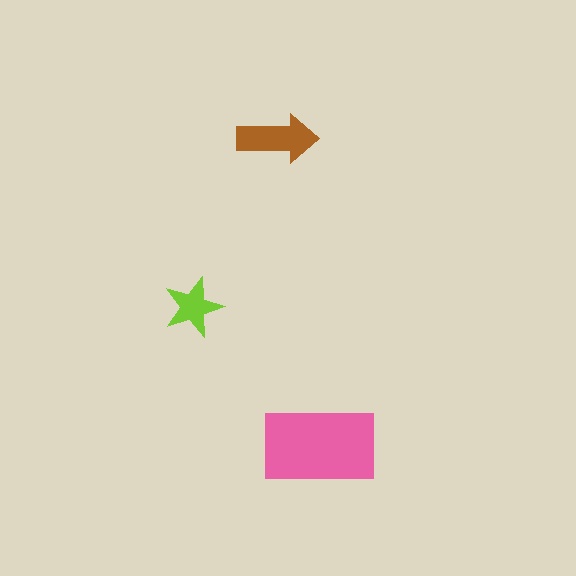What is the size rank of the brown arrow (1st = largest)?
2nd.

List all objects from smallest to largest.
The lime star, the brown arrow, the pink rectangle.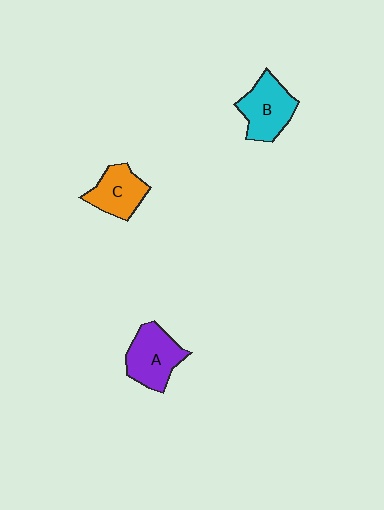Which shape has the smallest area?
Shape C (orange).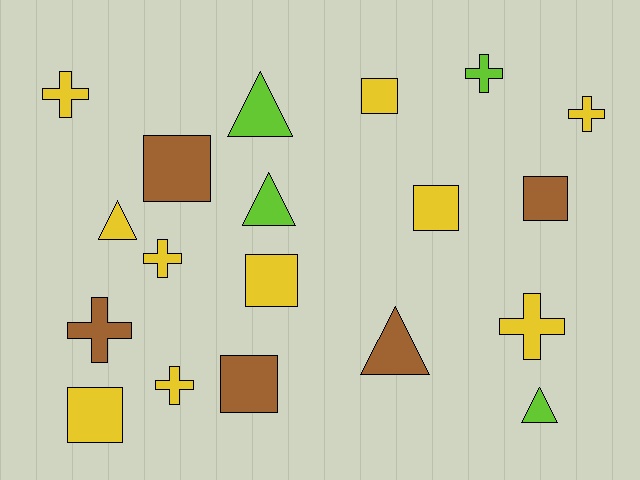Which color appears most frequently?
Yellow, with 10 objects.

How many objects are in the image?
There are 19 objects.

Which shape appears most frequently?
Square, with 7 objects.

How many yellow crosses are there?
There are 5 yellow crosses.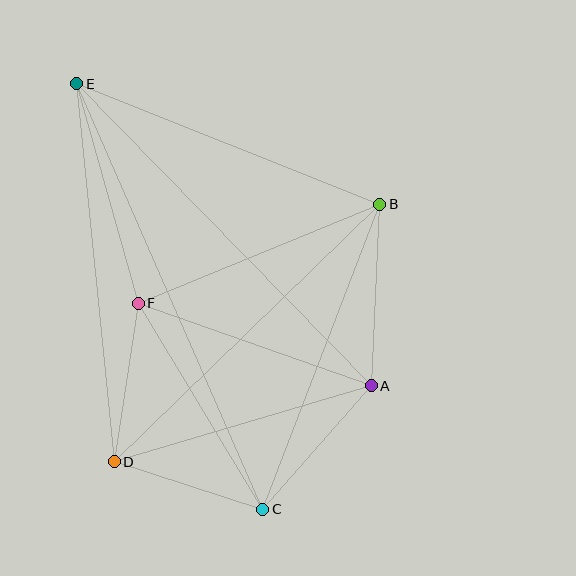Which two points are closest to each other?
Points C and D are closest to each other.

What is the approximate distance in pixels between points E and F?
The distance between E and F is approximately 228 pixels.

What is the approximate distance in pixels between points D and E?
The distance between D and E is approximately 380 pixels.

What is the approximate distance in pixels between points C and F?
The distance between C and F is approximately 241 pixels.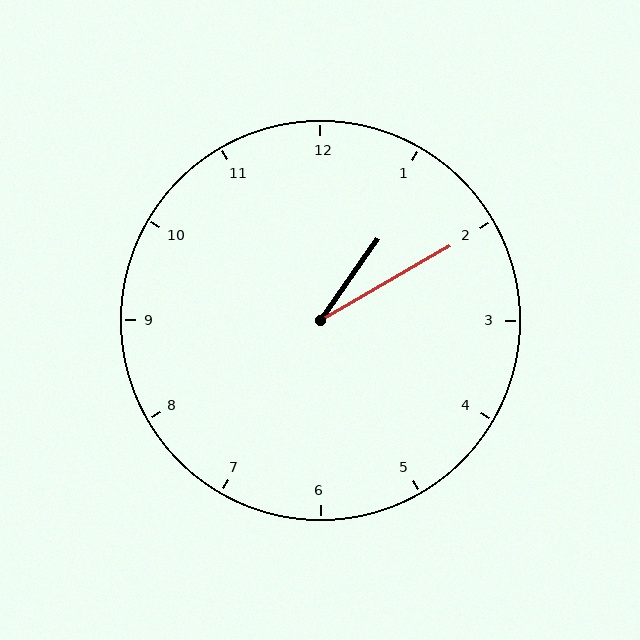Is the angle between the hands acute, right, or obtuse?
It is acute.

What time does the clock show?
1:10.